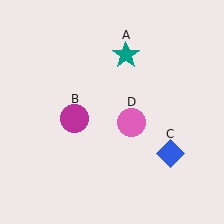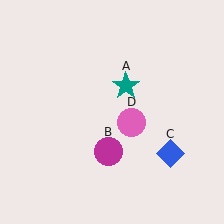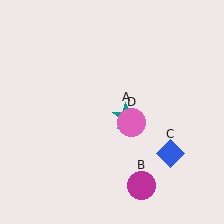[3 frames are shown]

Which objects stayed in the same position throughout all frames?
Blue diamond (object C) and pink circle (object D) remained stationary.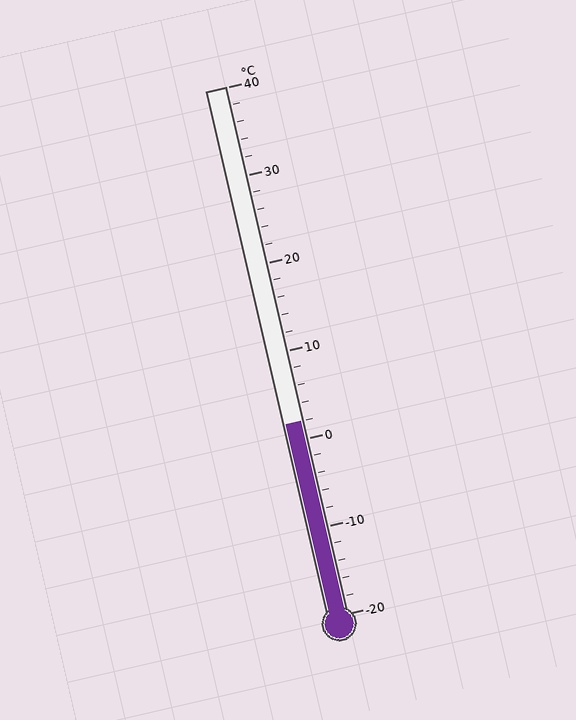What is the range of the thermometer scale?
The thermometer scale ranges from -20°C to 40°C.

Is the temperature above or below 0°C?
The temperature is above 0°C.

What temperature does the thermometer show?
The thermometer shows approximately 2°C.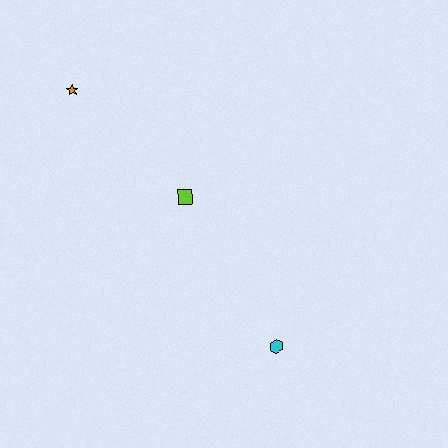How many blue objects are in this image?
There are no blue objects.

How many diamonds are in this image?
There are no diamonds.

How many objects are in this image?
There are 3 objects.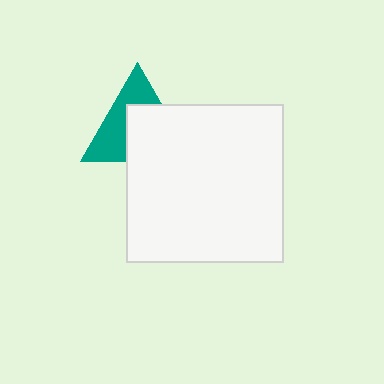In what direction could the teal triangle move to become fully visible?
The teal triangle could move toward the upper-left. That would shift it out from behind the white square entirely.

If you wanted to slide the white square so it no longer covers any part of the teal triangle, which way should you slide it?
Slide it toward the lower-right — that is the most direct way to separate the two shapes.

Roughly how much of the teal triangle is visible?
About half of it is visible (roughly 47%).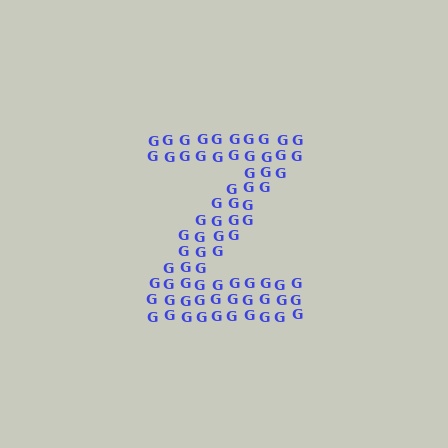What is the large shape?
The large shape is the letter Z.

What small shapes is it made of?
It is made of small letter G's.